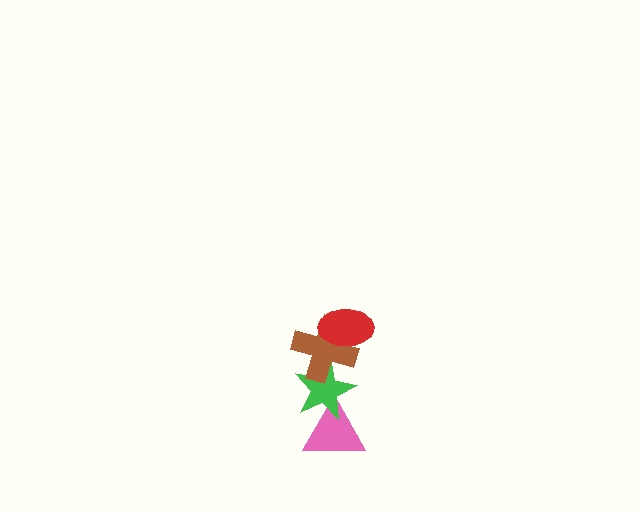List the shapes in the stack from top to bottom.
From top to bottom: the red ellipse, the brown cross, the green star, the pink triangle.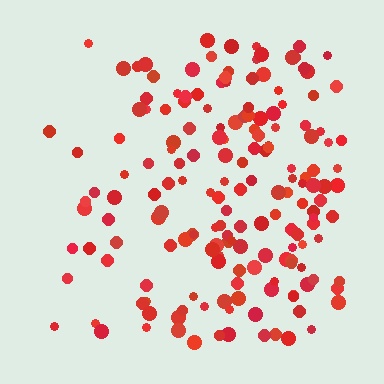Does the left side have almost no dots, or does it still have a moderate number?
Still a moderate number, just noticeably fewer than the right.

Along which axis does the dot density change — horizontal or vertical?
Horizontal.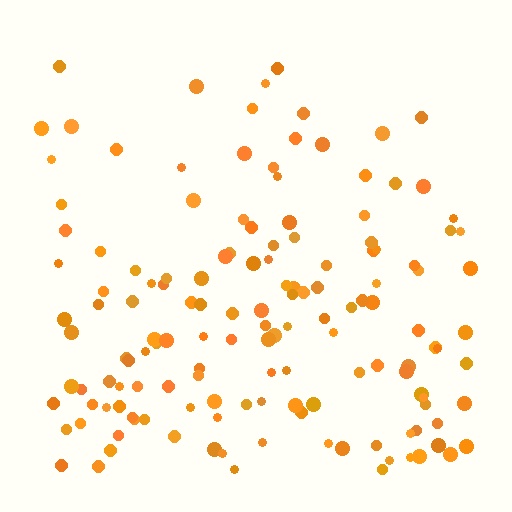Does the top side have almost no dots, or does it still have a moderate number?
Still a moderate number, just noticeably fewer than the bottom.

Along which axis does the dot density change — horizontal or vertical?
Vertical.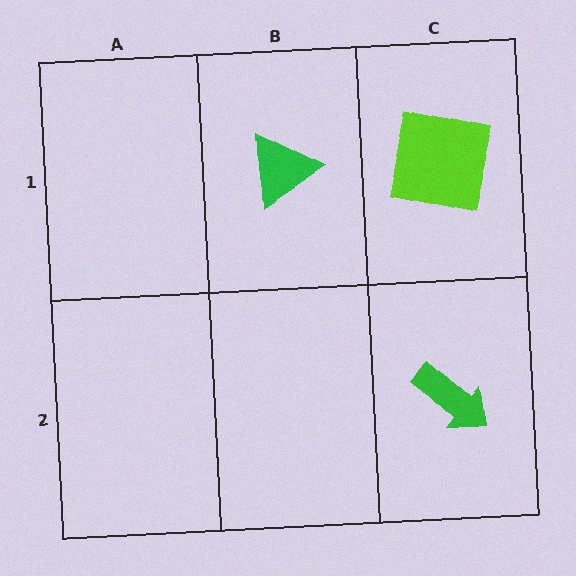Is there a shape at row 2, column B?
No, that cell is empty.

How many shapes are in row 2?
1 shape.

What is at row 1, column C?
A lime square.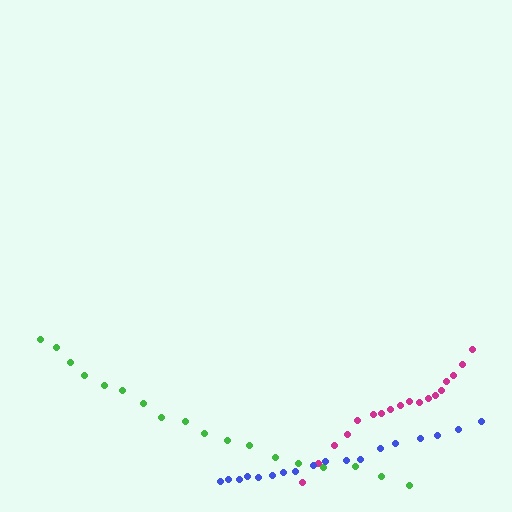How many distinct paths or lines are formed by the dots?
There are 3 distinct paths.